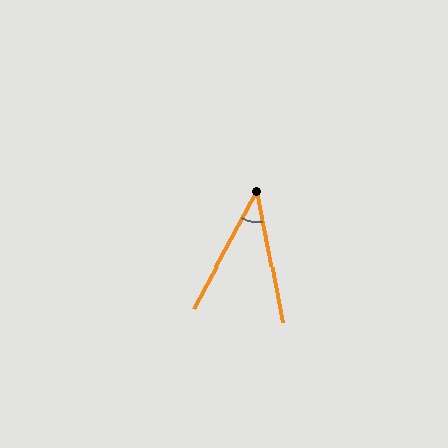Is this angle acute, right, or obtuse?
It is acute.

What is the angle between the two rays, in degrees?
Approximately 39 degrees.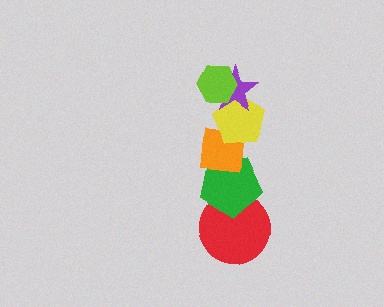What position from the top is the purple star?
The purple star is 2nd from the top.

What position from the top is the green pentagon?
The green pentagon is 5th from the top.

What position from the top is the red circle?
The red circle is 6th from the top.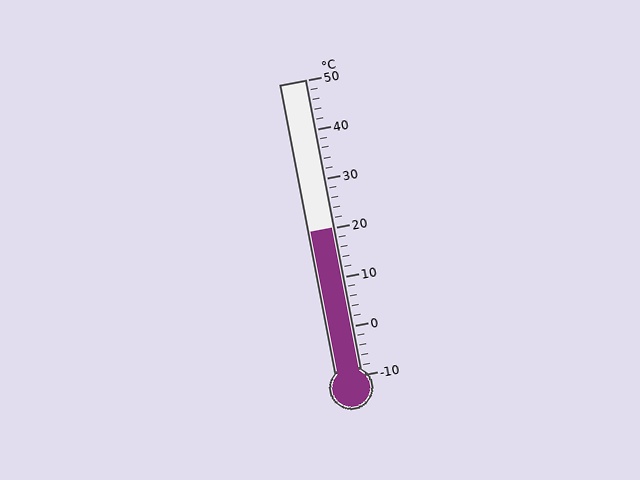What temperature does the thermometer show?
The thermometer shows approximately 20°C.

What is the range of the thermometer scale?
The thermometer scale ranges from -10°C to 50°C.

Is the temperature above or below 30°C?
The temperature is below 30°C.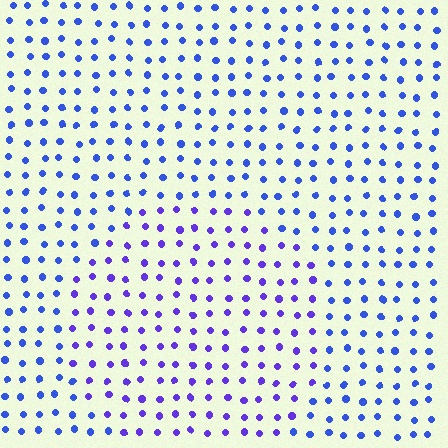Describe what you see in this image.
The image is filled with small blue elements in a uniform arrangement. A circle-shaped region is visible where the elements are tinted to a slightly different hue, forming a subtle color boundary.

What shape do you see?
I see a circle.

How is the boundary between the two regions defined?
The boundary is defined purely by a slight shift in hue (about 29 degrees). Spacing, size, and orientation are identical on both sides.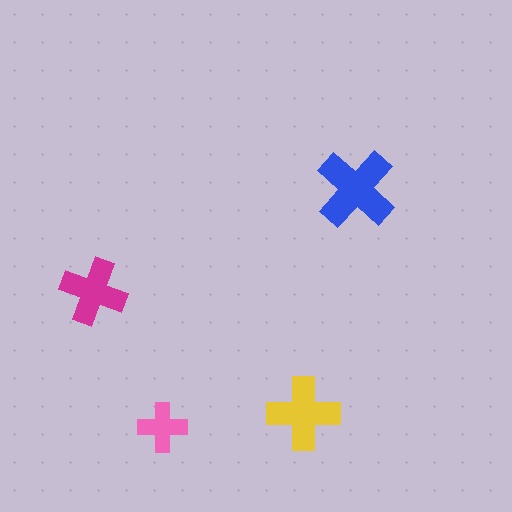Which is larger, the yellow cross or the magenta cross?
The yellow one.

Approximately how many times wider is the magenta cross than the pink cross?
About 1.5 times wider.